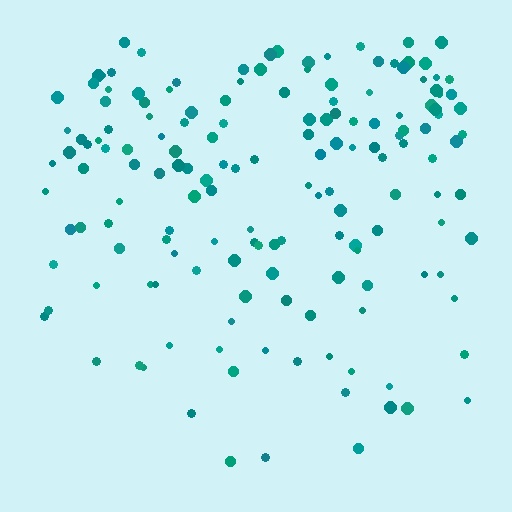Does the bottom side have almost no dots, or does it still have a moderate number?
Still a moderate number, just noticeably fewer than the top.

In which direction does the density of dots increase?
From bottom to top, with the top side densest.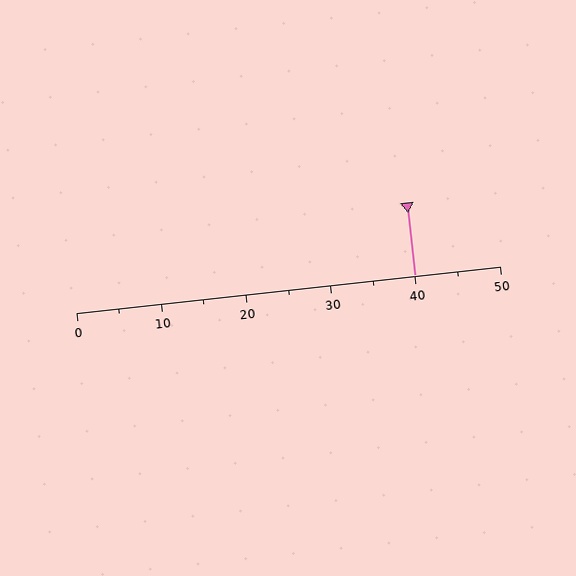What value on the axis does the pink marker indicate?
The marker indicates approximately 40.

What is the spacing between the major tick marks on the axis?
The major ticks are spaced 10 apart.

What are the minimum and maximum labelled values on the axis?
The axis runs from 0 to 50.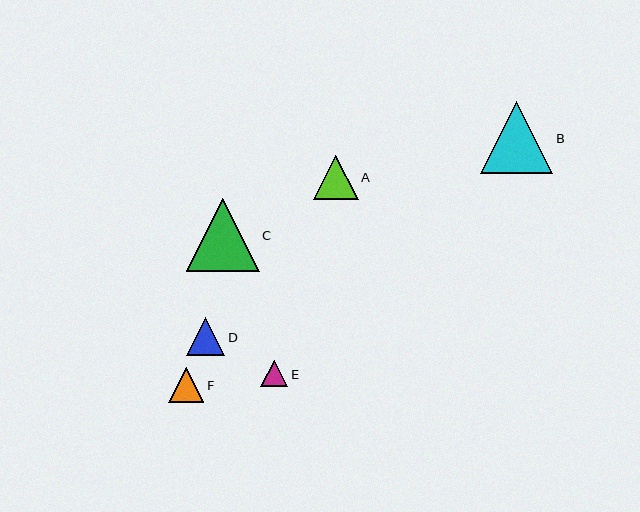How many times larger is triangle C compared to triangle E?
Triangle C is approximately 2.7 times the size of triangle E.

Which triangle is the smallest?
Triangle E is the smallest with a size of approximately 27 pixels.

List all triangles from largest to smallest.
From largest to smallest: C, B, A, D, F, E.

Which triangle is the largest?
Triangle C is the largest with a size of approximately 73 pixels.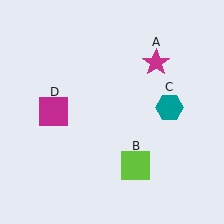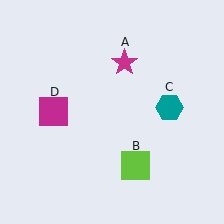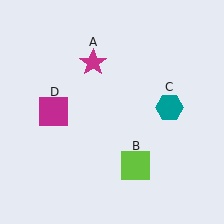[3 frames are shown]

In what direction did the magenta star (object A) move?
The magenta star (object A) moved left.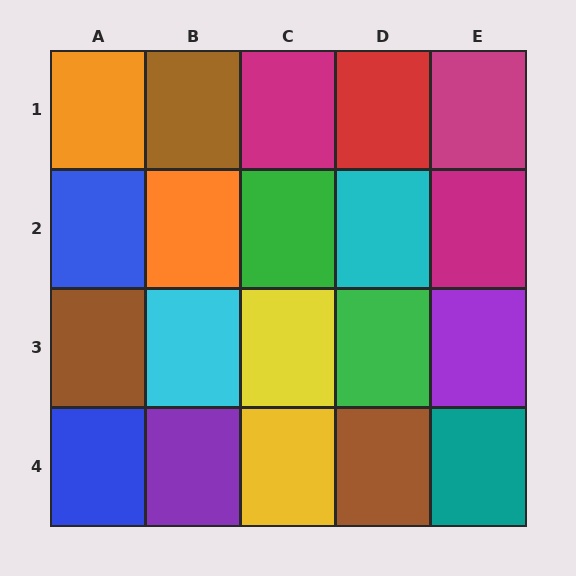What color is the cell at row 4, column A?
Blue.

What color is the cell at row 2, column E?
Magenta.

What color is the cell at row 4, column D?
Brown.